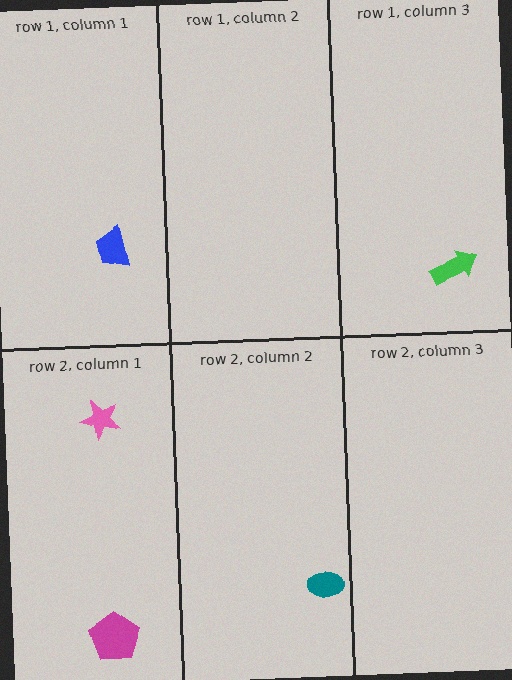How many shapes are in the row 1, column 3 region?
1.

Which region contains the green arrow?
The row 1, column 3 region.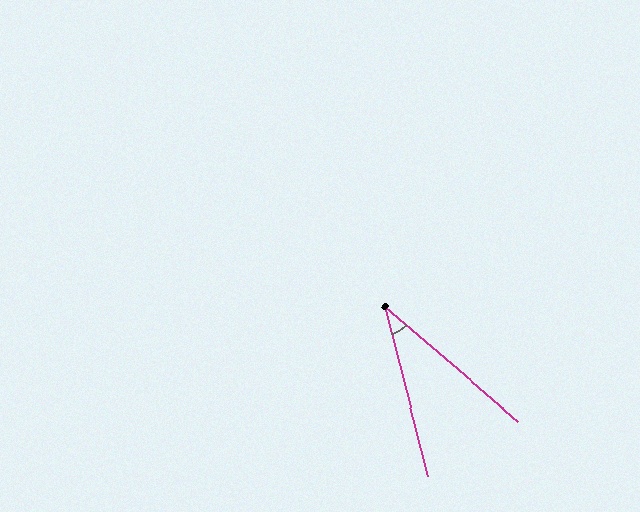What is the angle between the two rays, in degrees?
Approximately 35 degrees.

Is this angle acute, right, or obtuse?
It is acute.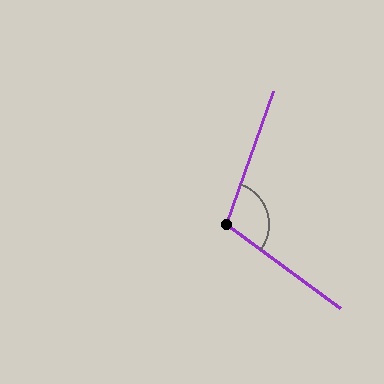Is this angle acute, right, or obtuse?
It is obtuse.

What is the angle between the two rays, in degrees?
Approximately 107 degrees.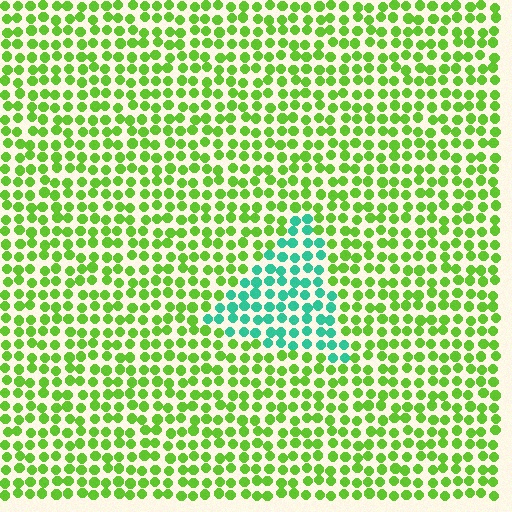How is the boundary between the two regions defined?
The boundary is defined purely by a slight shift in hue (about 61 degrees). Spacing, size, and orientation are identical on both sides.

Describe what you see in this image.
The image is filled with small lime elements in a uniform arrangement. A triangle-shaped region is visible where the elements are tinted to a slightly different hue, forming a subtle color boundary.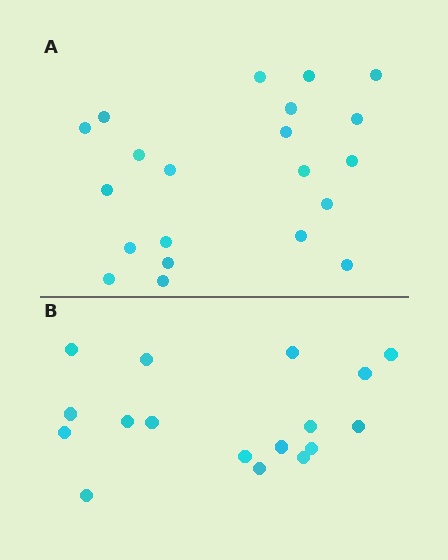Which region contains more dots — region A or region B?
Region A (the top region) has more dots.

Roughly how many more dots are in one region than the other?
Region A has about 4 more dots than region B.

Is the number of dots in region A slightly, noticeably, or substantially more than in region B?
Region A has only slightly more — the two regions are fairly close. The ratio is roughly 1.2 to 1.